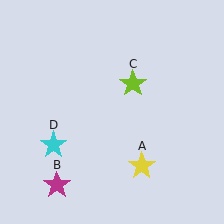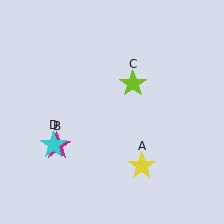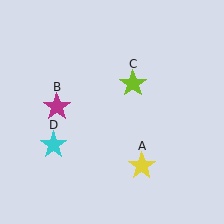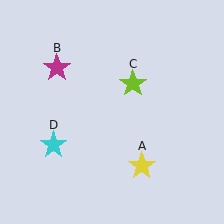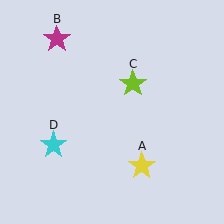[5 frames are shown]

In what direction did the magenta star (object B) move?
The magenta star (object B) moved up.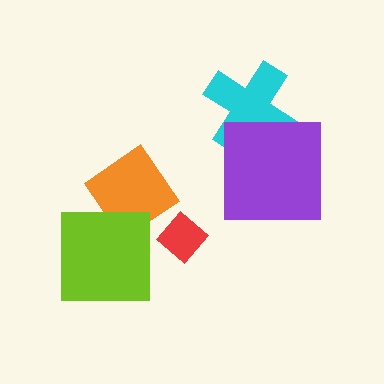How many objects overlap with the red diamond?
0 objects overlap with the red diamond.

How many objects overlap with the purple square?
1 object overlaps with the purple square.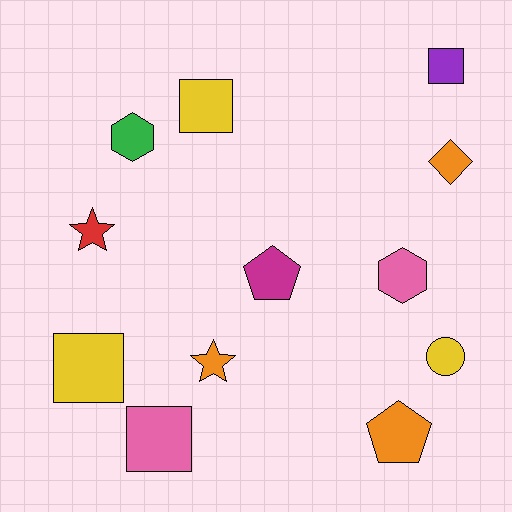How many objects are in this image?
There are 12 objects.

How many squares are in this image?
There are 4 squares.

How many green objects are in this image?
There is 1 green object.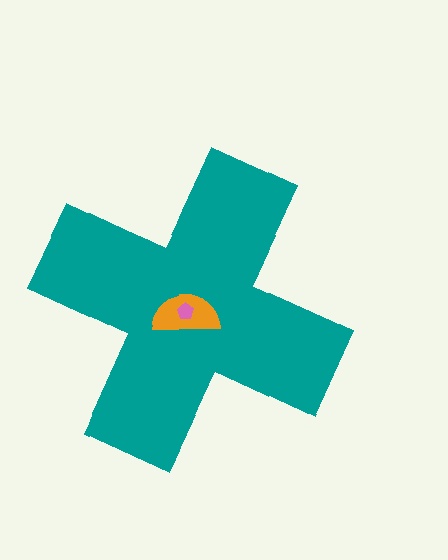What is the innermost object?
The pink pentagon.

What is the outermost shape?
The teal cross.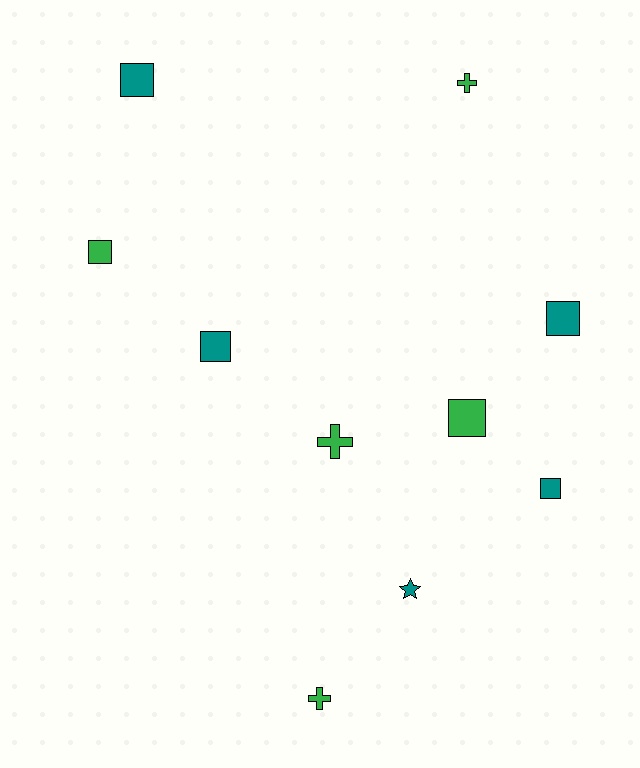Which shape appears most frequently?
Square, with 6 objects.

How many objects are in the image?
There are 10 objects.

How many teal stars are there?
There is 1 teal star.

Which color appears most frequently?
Green, with 5 objects.